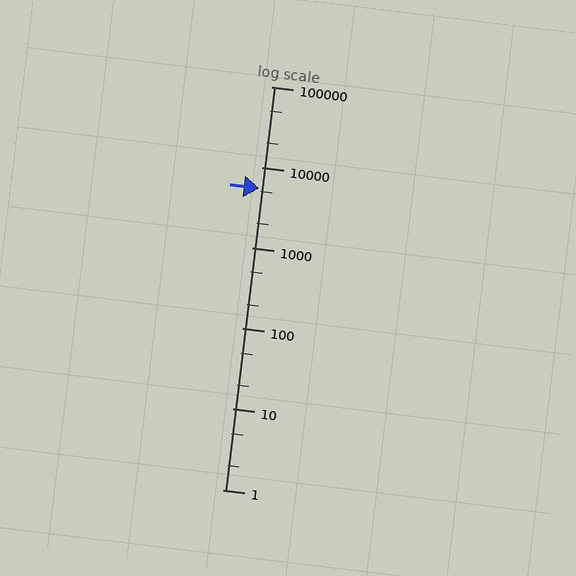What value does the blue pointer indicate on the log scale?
The pointer indicates approximately 5400.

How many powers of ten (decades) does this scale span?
The scale spans 5 decades, from 1 to 100000.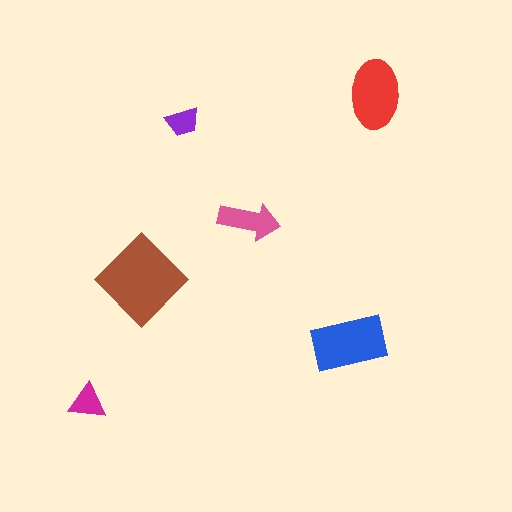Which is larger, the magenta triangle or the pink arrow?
The pink arrow.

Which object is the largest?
The brown diamond.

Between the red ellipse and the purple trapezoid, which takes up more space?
The red ellipse.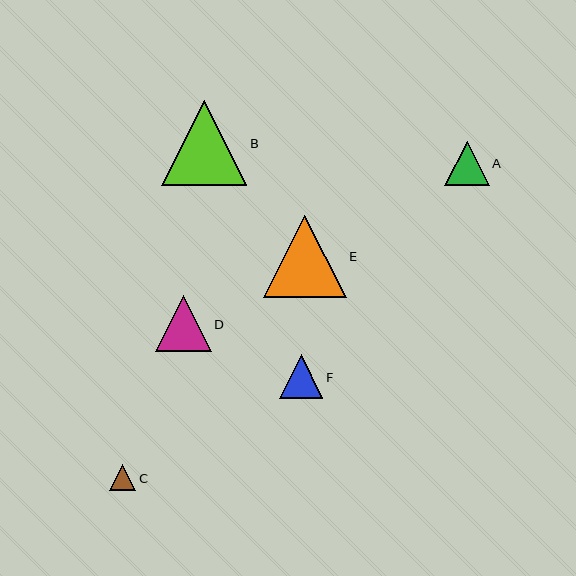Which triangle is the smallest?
Triangle C is the smallest with a size of approximately 26 pixels.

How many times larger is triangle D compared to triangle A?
Triangle D is approximately 1.3 times the size of triangle A.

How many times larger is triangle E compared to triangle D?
Triangle E is approximately 1.5 times the size of triangle D.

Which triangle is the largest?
Triangle B is the largest with a size of approximately 85 pixels.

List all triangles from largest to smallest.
From largest to smallest: B, E, D, A, F, C.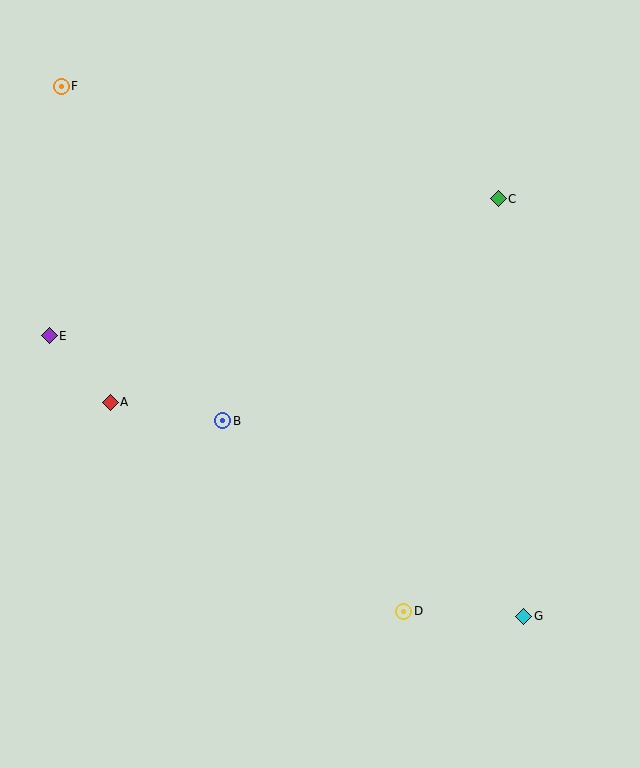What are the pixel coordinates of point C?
Point C is at (498, 199).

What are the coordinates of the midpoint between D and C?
The midpoint between D and C is at (451, 405).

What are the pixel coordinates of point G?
Point G is at (524, 616).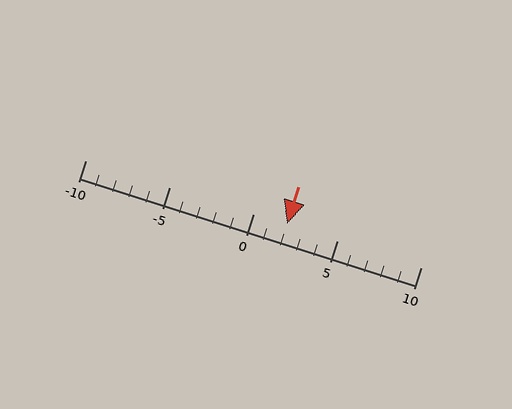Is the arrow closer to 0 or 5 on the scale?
The arrow is closer to 0.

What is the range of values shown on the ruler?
The ruler shows values from -10 to 10.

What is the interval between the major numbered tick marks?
The major tick marks are spaced 5 units apart.